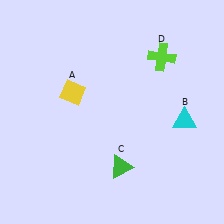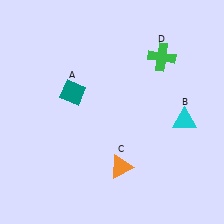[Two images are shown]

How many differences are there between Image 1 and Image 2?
There are 3 differences between the two images.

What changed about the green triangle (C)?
In Image 1, C is green. In Image 2, it changed to orange.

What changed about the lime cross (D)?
In Image 1, D is lime. In Image 2, it changed to green.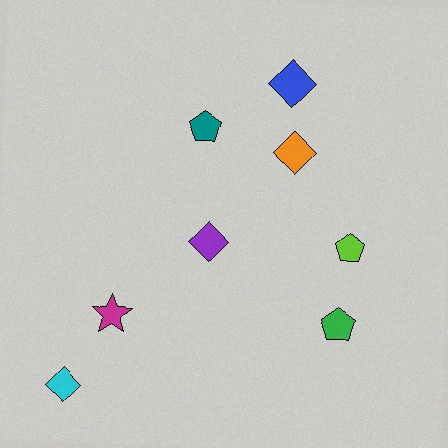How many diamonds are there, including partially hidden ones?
There are 4 diamonds.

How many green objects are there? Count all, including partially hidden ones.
There is 1 green object.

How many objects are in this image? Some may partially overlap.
There are 8 objects.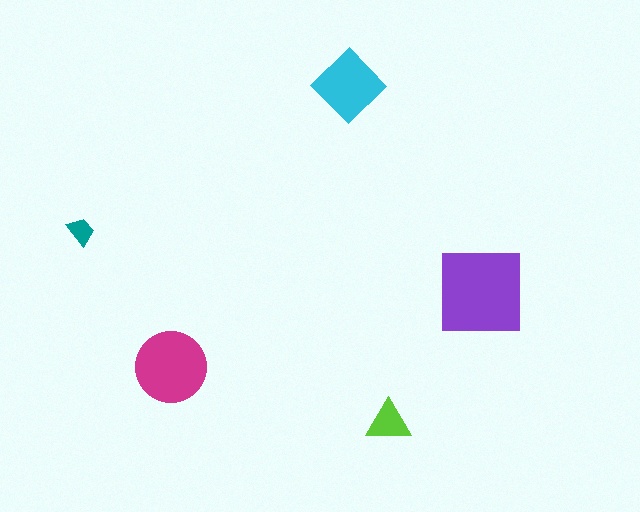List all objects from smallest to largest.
The teal trapezoid, the lime triangle, the cyan diamond, the magenta circle, the purple square.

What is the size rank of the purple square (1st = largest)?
1st.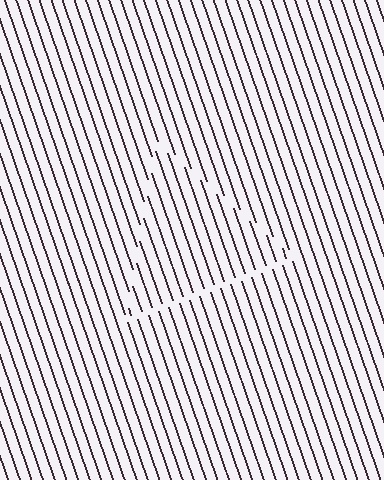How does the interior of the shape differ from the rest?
The interior of the shape contains the same grating, shifted by half a period — the contour is defined by the phase discontinuity where line-ends from the inner and outer gratings abut.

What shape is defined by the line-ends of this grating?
An illusory triangle. The interior of the shape contains the same grating, shifted by half a period — the contour is defined by the phase discontinuity where line-ends from the inner and outer gratings abut.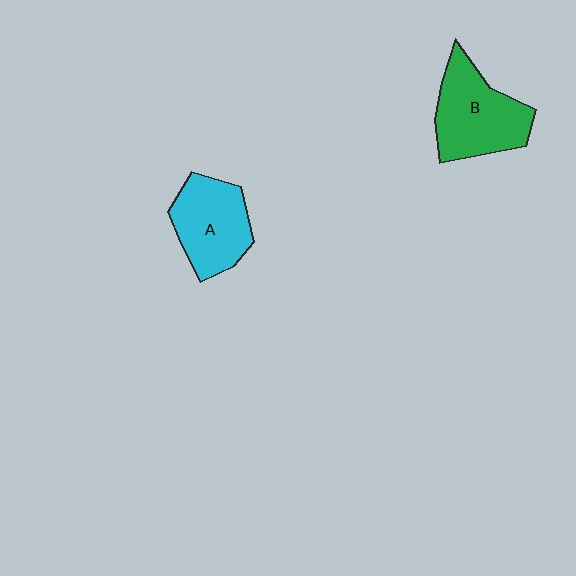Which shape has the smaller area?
Shape A (cyan).